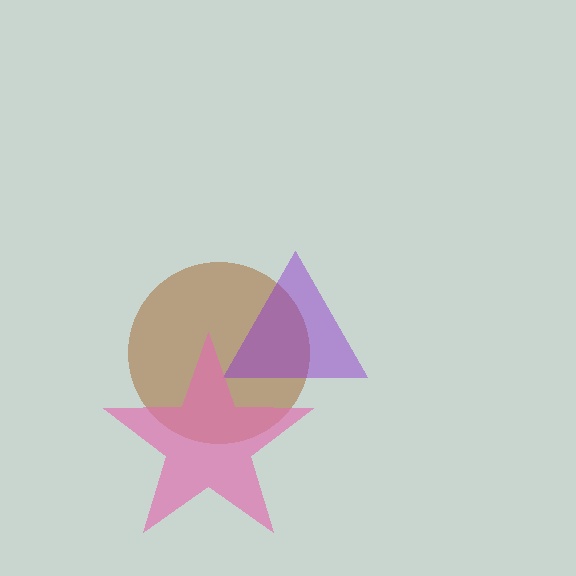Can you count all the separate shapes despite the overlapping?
Yes, there are 3 separate shapes.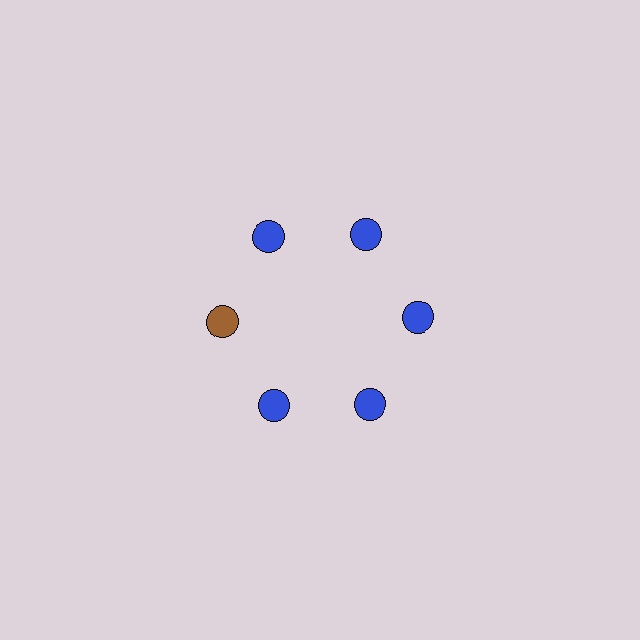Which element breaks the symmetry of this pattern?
The brown circle at roughly the 9 o'clock position breaks the symmetry. All other shapes are blue circles.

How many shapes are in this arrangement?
There are 6 shapes arranged in a ring pattern.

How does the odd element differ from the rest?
It has a different color: brown instead of blue.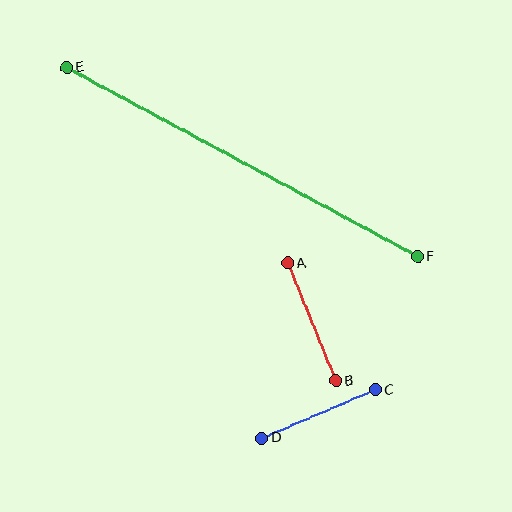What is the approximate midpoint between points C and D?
The midpoint is at approximately (319, 414) pixels.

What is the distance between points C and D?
The distance is approximately 123 pixels.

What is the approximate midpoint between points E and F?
The midpoint is at approximately (242, 162) pixels.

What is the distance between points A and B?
The distance is approximately 127 pixels.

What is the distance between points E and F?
The distance is approximately 399 pixels.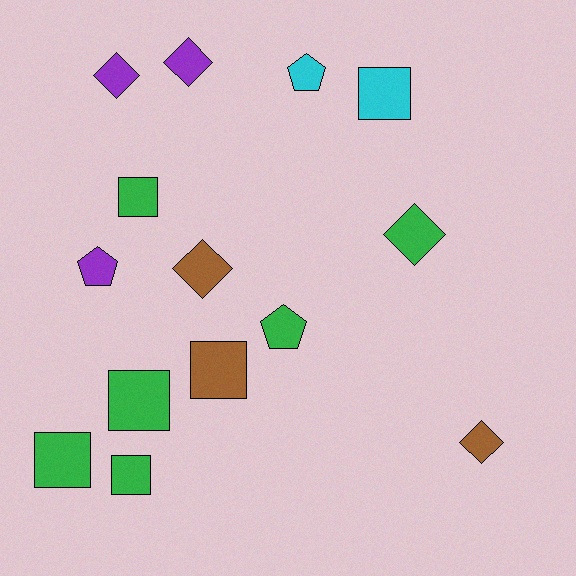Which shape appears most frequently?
Square, with 6 objects.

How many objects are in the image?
There are 14 objects.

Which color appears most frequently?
Green, with 6 objects.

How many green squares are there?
There are 4 green squares.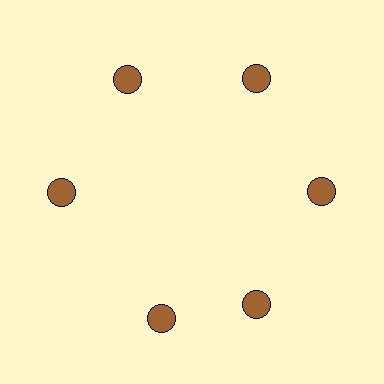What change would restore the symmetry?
The symmetry would be restored by rotating it back into even spacing with its neighbors so that all 6 circles sit at equal angles and equal distance from the center.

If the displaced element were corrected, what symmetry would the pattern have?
It would have 6-fold rotational symmetry — the pattern would map onto itself every 60 degrees.